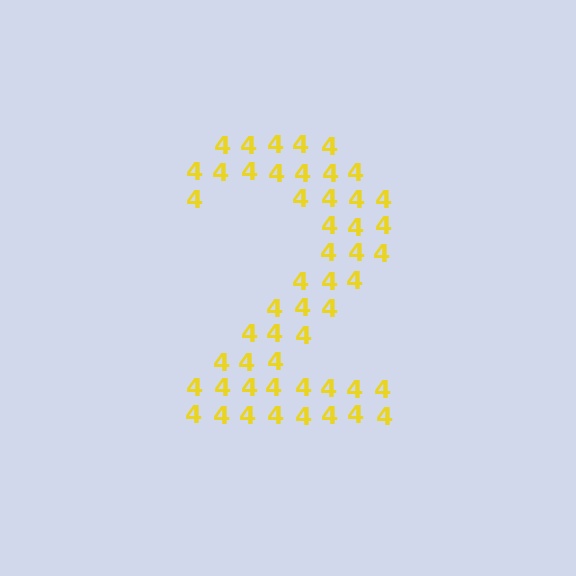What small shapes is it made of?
It is made of small digit 4's.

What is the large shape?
The large shape is the digit 2.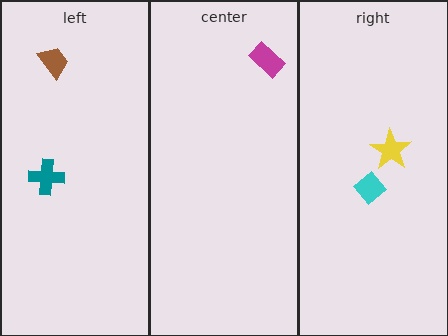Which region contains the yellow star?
The right region.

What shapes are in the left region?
The teal cross, the brown trapezoid.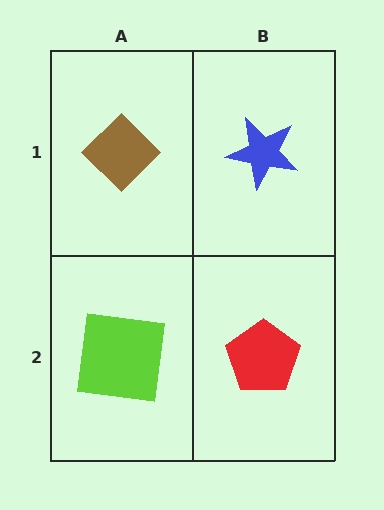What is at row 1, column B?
A blue star.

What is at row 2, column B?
A red pentagon.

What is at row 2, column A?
A lime square.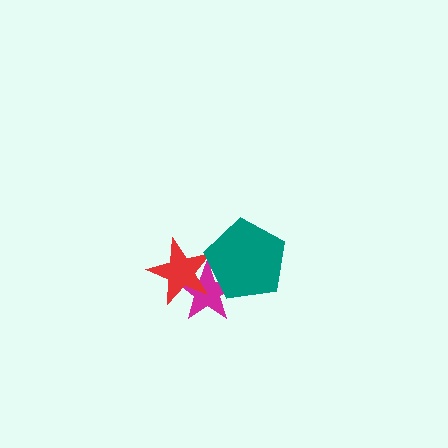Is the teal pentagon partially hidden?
No, no other shape covers it.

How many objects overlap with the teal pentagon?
2 objects overlap with the teal pentagon.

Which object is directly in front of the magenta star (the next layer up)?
The red star is directly in front of the magenta star.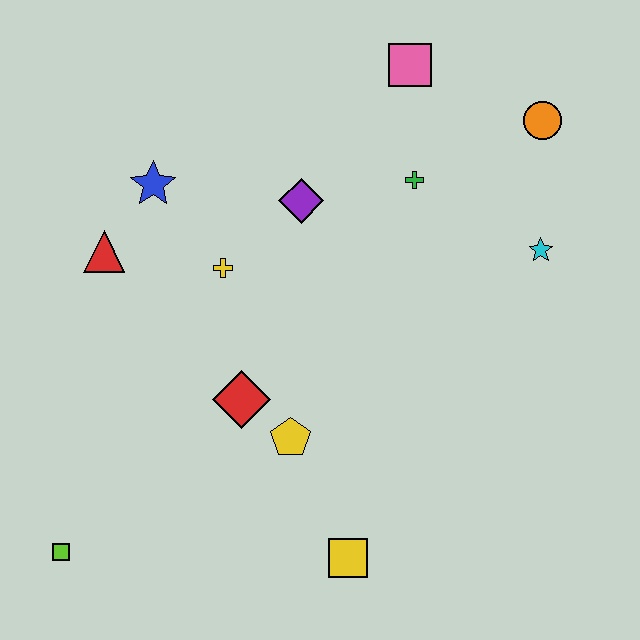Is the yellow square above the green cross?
No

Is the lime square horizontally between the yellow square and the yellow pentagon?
No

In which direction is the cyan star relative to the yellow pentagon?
The cyan star is to the right of the yellow pentagon.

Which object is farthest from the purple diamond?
The lime square is farthest from the purple diamond.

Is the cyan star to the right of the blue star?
Yes